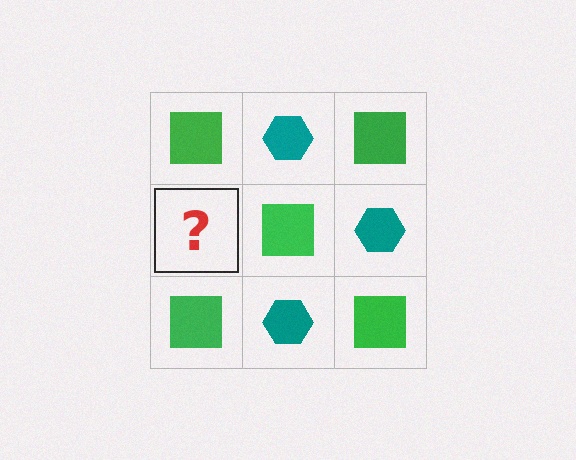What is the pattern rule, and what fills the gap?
The rule is that it alternates green square and teal hexagon in a checkerboard pattern. The gap should be filled with a teal hexagon.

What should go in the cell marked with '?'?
The missing cell should contain a teal hexagon.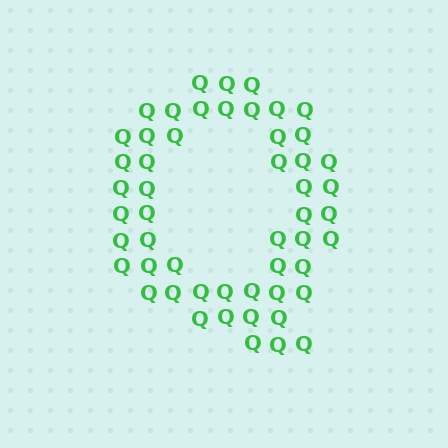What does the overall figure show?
The overall figure shows the letter Q.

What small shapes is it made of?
It is made of small letter Q's.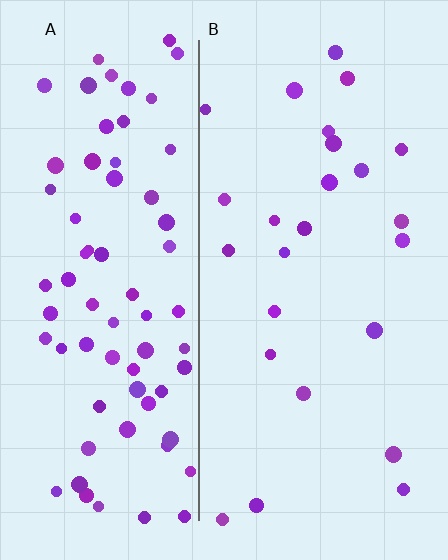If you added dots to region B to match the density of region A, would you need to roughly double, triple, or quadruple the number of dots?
Approximately triple.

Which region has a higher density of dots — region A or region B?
A (the left).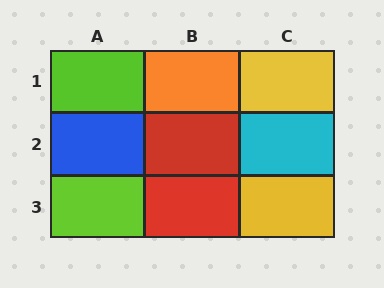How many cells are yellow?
2 cells are yellow.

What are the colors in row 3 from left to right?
Lime, red, yellow.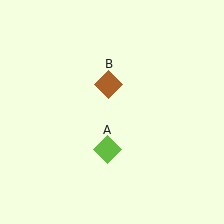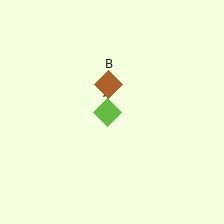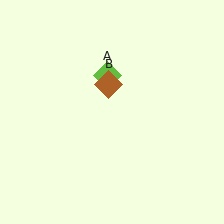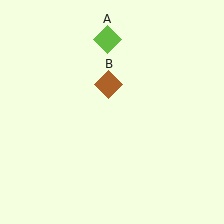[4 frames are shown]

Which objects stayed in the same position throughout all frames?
Brown diamond (object B) remained stationary.